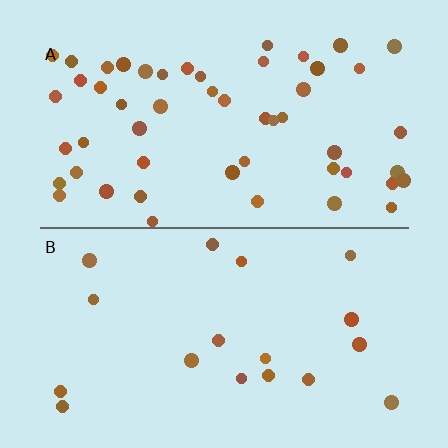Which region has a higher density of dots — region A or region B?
A (the top).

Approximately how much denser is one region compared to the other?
Approximately 2.9× — region A over region B.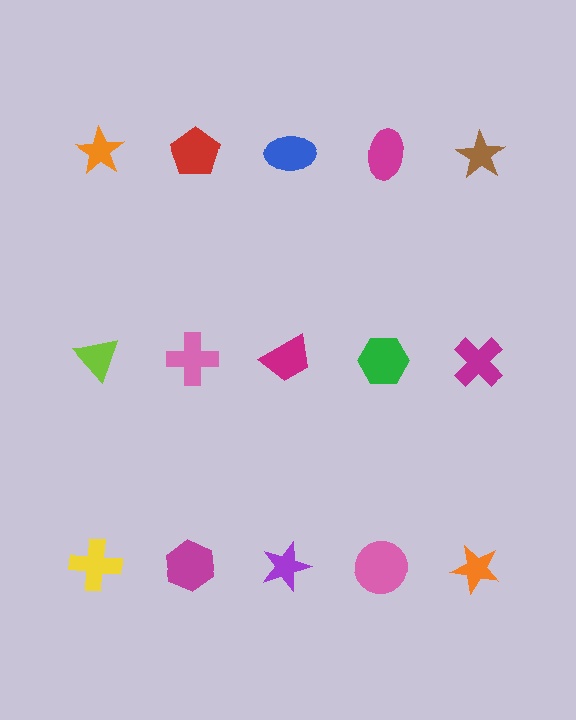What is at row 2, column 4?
A green hexagon.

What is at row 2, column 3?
A magenta trapezoid.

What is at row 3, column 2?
A magenta hexagon.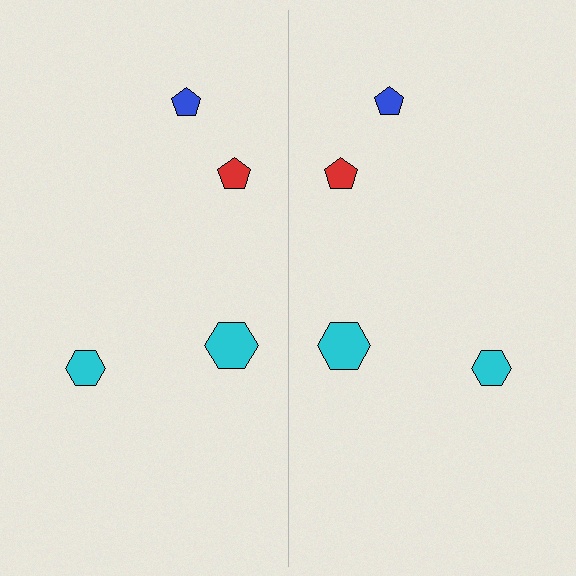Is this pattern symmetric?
Yes, this pattern has bilateral (reflection) symmetry.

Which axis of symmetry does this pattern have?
The pattern has a vertical axis of symmetry running through the center of the image.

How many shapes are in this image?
There are 8 shapes in this image.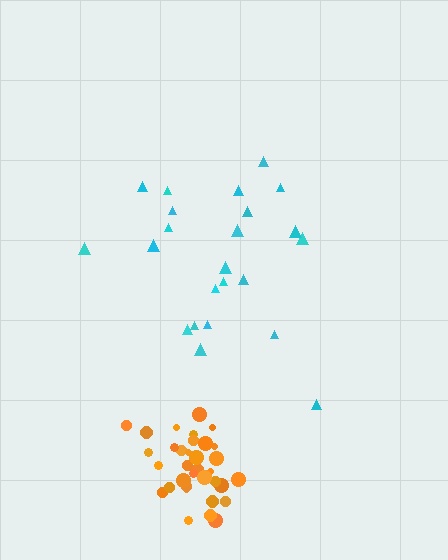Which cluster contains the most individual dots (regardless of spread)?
Orange (35).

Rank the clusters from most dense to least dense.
orange, cyan.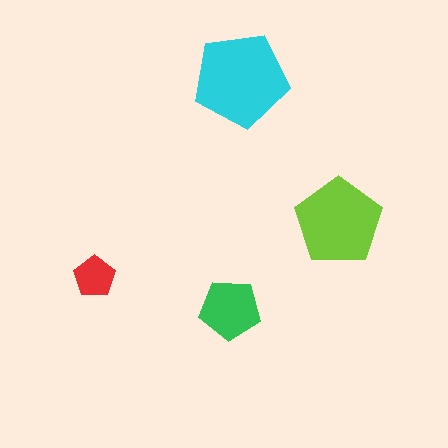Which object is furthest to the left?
The red pentagon is leftmost.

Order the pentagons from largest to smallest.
the cyan one, the lime one, the green one, the red one.